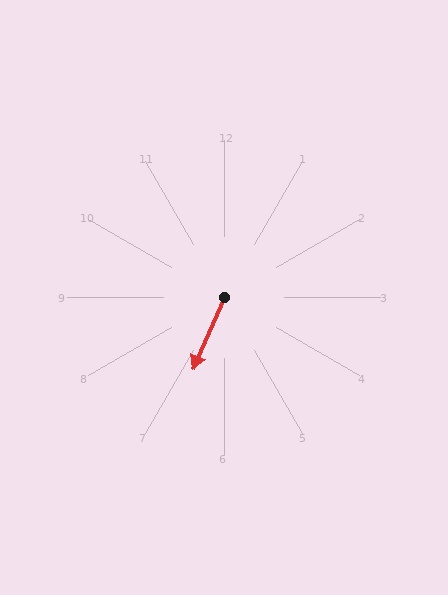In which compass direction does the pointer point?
Southwest.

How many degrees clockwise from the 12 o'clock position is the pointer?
Approximately 204 degrees.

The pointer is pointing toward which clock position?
Roughly 7 o'clock.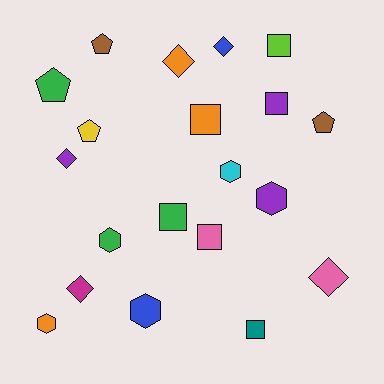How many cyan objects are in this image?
There is 1 cyan object.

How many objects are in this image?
There are 20 objects.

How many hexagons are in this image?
There are 5 hexagons.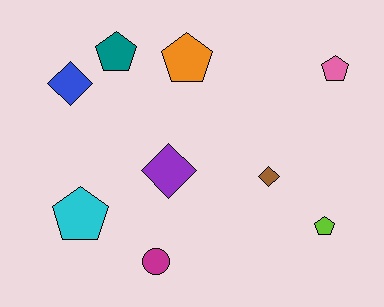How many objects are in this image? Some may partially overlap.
There are 9 objects.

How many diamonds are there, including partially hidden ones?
There are 3 diamonds.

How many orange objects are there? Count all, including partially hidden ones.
There is 1 orange object.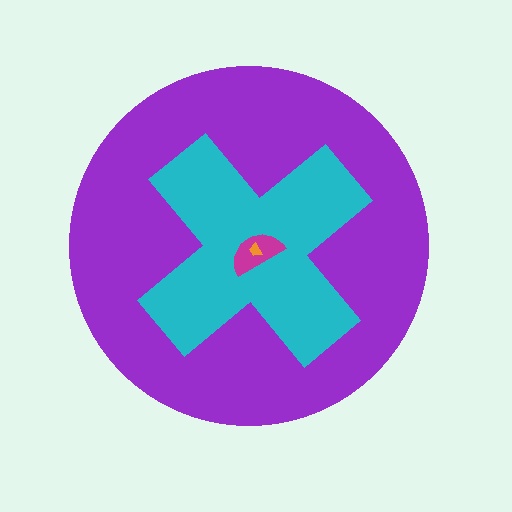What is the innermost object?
The orange trapezoid.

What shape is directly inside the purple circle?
The cyan cross.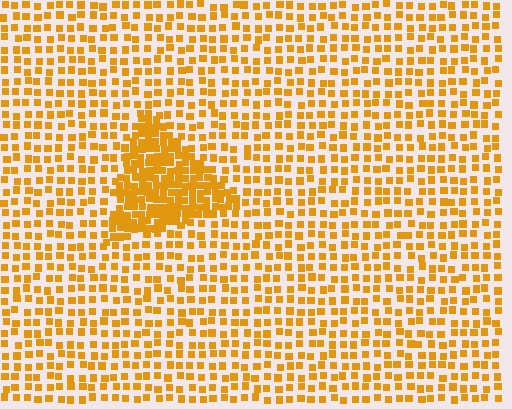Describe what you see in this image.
The image contains small orange elements arranged at two different densities. A triangle-shaped region is visible where the elements are more densely packed than the surrounding area.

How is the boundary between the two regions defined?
The boundary is defined by a change in element density (approximately 2.3x ratio). All elements are the same color, size, and shape.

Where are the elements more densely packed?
The elements are more densely packed inside the triangle boundary.